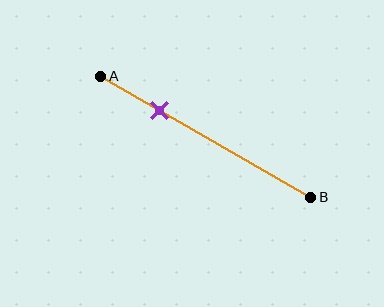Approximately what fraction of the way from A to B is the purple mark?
The purple mark is approximately 30% of the way from A to B.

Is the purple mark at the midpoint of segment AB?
No, the mark is at about 30% from A, not at the 50% midpoint.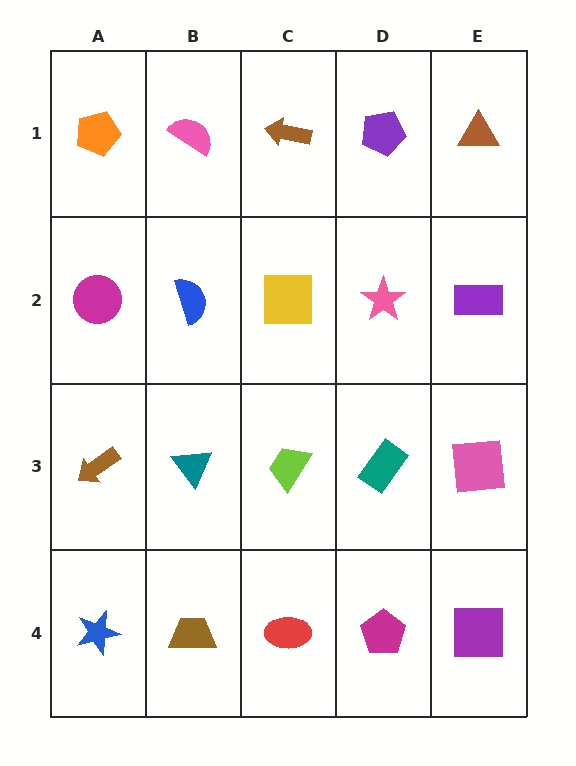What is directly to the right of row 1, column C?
A purple pentagon.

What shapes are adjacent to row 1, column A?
A magenta circle (row 2, column A), a pink semicircle (row 1, column B).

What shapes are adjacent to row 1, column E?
A purple rectangle (row 2, column E), a purple pentagon (row 1, column D).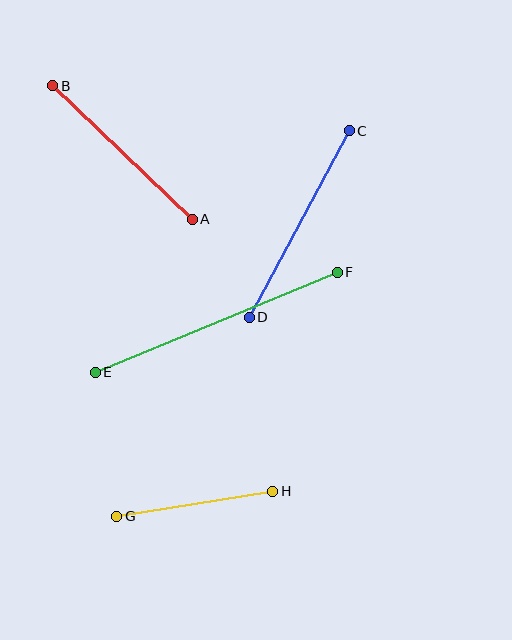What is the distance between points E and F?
The distance is approximately 262 pixels.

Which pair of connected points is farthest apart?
Points E and F are farthest apart.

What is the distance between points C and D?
The distance is approximately 212 pixels.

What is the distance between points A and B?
The distance is approximately 193 pixels.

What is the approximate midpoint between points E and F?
The midpoint is at approximately (216, 322) pixels.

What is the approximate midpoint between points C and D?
The midpoint is at approximately (299, 224) pixels.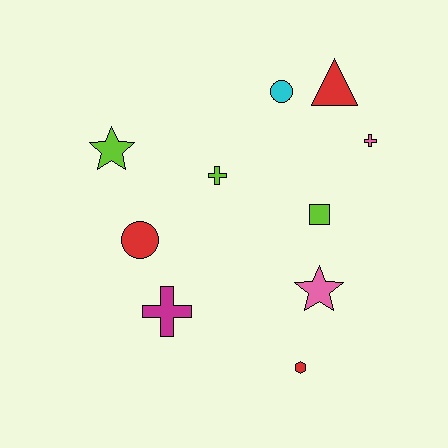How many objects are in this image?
There are 10 objects.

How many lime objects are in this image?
There are 3 lime objects.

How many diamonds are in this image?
There are no diamonds.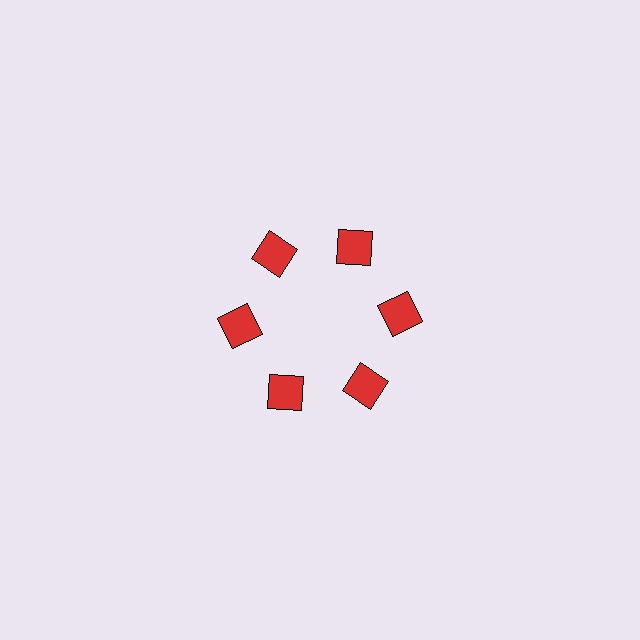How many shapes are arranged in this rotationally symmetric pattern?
There are 6 shapes, arranged in 6 groups of 1.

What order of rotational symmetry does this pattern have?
This pattern has 6-fold rotational symmetry.